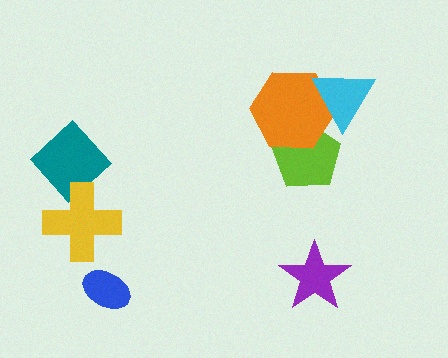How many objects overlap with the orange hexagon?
2 objects overlap with the orange hexagon.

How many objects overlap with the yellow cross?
0 objects overlap with the yellow cross.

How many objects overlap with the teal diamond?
0 objects overlap with the teal diamond.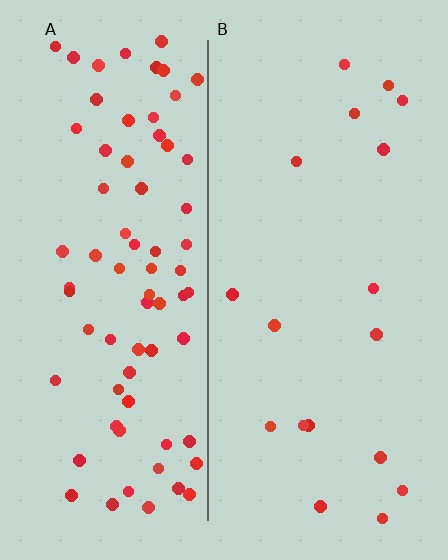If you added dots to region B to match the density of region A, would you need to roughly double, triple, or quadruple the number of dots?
Approximately quadruple.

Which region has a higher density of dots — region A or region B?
A (the left).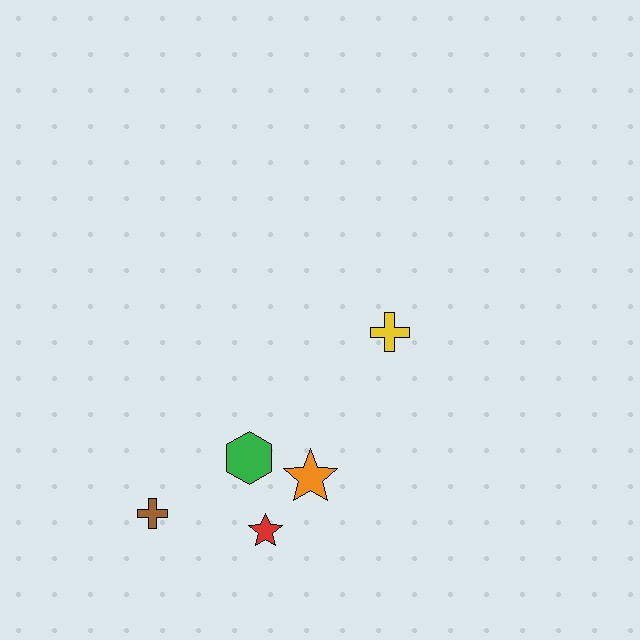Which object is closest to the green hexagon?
The orange star is closest to the green hexagon.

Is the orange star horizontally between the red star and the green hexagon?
No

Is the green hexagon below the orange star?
No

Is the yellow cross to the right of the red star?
Yes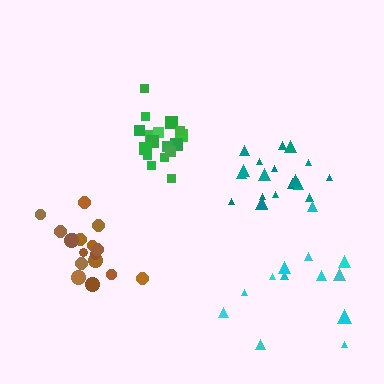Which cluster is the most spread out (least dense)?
Cyan.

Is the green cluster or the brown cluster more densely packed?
Green.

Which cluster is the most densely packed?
Green.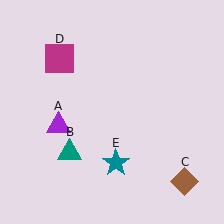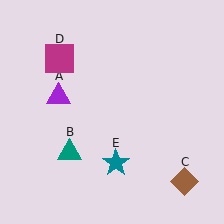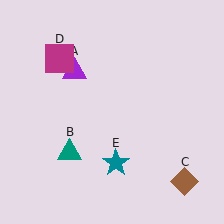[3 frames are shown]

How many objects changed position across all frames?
1 object changed position: purple triangle (object A).